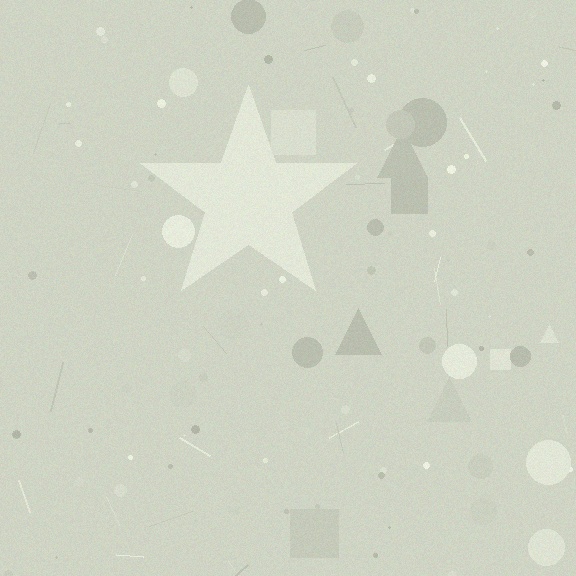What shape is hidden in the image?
A star is hidden in the image.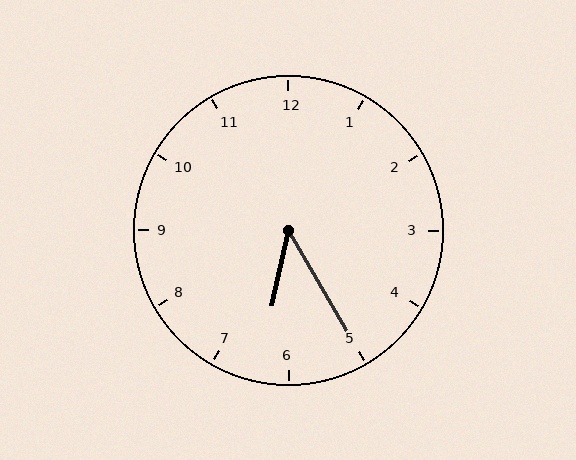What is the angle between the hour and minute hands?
Approximately 42 degrees.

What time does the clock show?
6:25.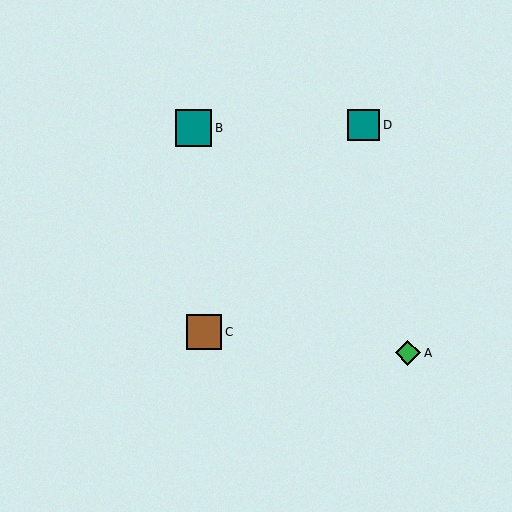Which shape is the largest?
The teal square (labeled B) is the largest.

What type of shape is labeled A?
Shape A is a green diamond.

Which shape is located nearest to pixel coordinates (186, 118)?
The teal square (labeled B) at (194, 128) is nearest to that location.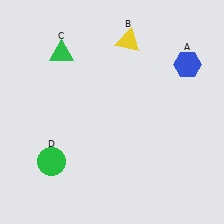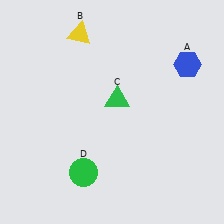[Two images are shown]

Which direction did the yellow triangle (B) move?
The yellow triangle (B) moved left.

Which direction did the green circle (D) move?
The green circle (D) moved right.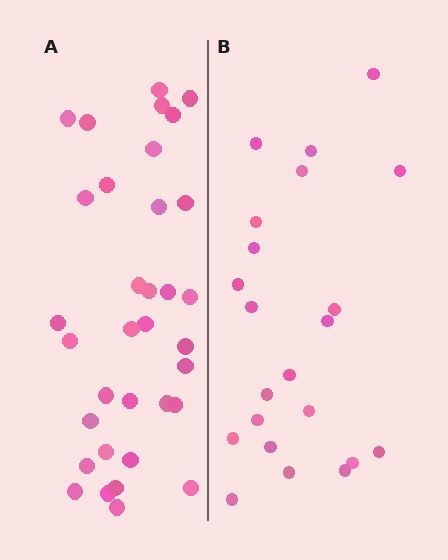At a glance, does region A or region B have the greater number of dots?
Region A (the left region) has more dots.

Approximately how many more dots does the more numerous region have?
Region A has roughly 12 or so more dots than region B.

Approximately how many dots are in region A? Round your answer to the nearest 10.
About 30 dots. (The exact count is 34, which rounds to 30.)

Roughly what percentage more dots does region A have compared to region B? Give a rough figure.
About 55% more.